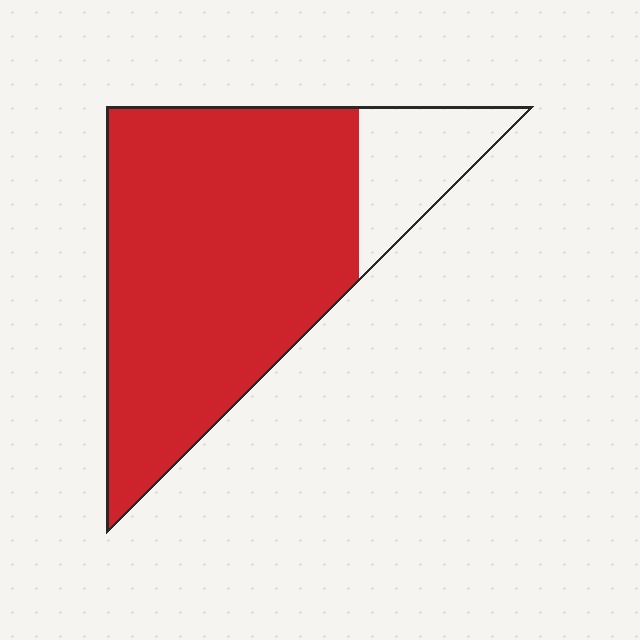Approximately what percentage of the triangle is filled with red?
Approximately 85%.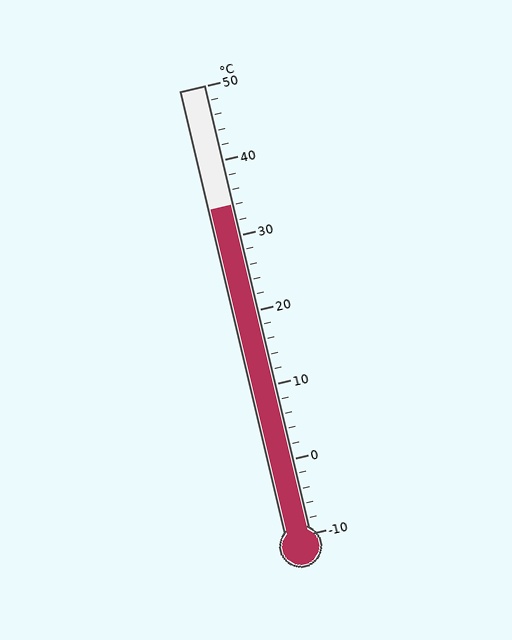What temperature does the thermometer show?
The thermometer shows approximately 34°C.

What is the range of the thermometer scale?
The thermometer scale ranges from -10°C to 50°C.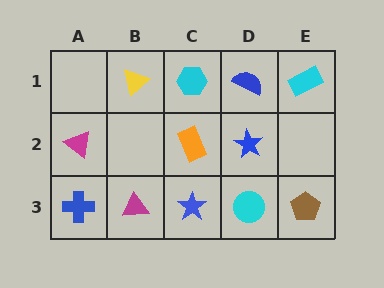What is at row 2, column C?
An orange rectangle.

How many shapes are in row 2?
3 shapes.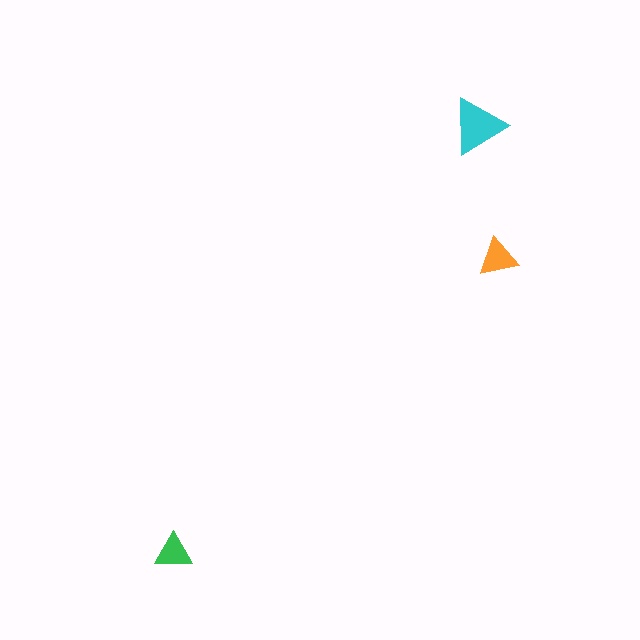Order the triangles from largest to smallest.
the cyan one, the orange one, the green one.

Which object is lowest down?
The green triangle is bottommost.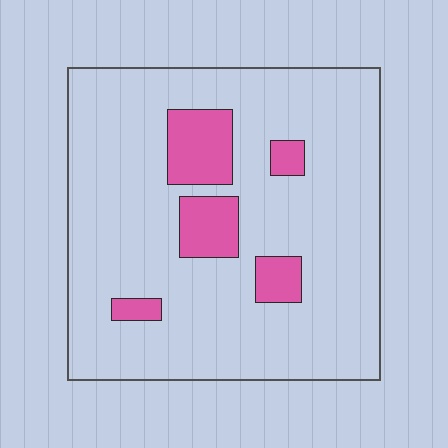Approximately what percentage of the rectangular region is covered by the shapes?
Approximately 15%.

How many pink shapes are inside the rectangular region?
5.